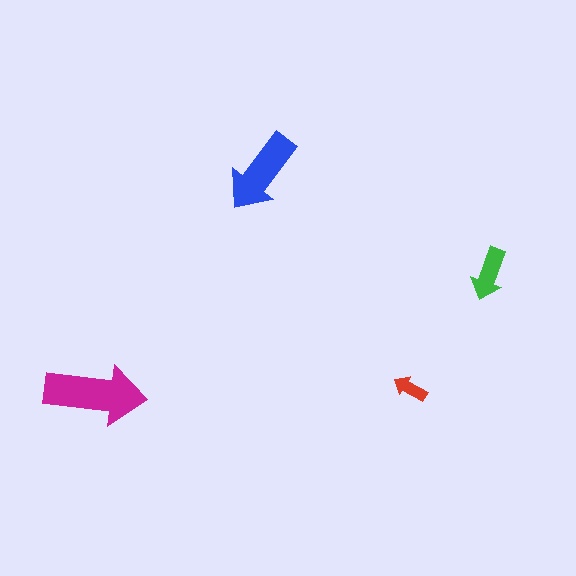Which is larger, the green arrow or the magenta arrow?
The magenta one.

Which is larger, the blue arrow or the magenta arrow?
The magenta one.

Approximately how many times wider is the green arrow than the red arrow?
About 1.5 times wider.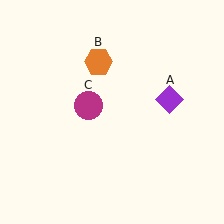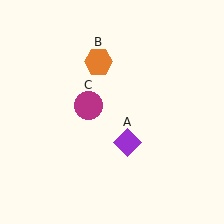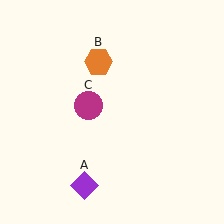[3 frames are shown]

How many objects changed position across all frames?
1 object changed position: purple diamond (object A).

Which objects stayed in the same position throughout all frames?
Orange hexagon (object B) and magenta circle (object C) remained stationary.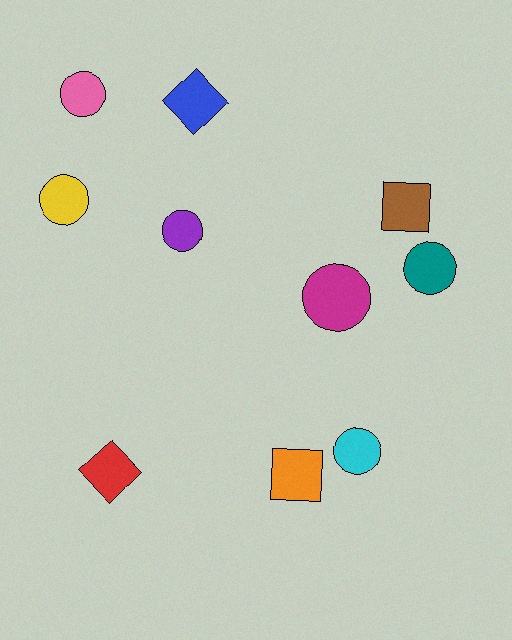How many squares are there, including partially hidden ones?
There are 2 squares.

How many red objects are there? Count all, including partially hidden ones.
There is 1 red object.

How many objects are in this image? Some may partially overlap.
There are 10 objects.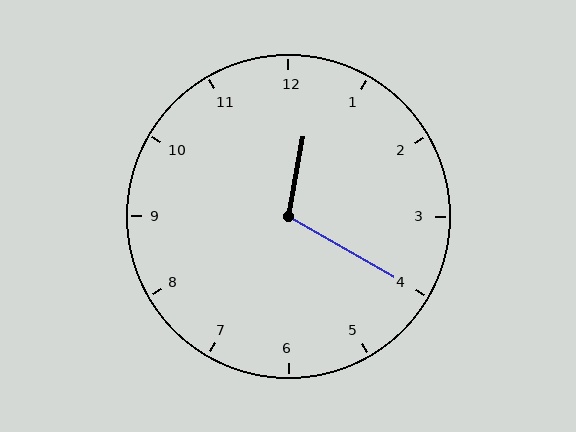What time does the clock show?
12:20.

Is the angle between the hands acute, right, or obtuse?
It is obtuse.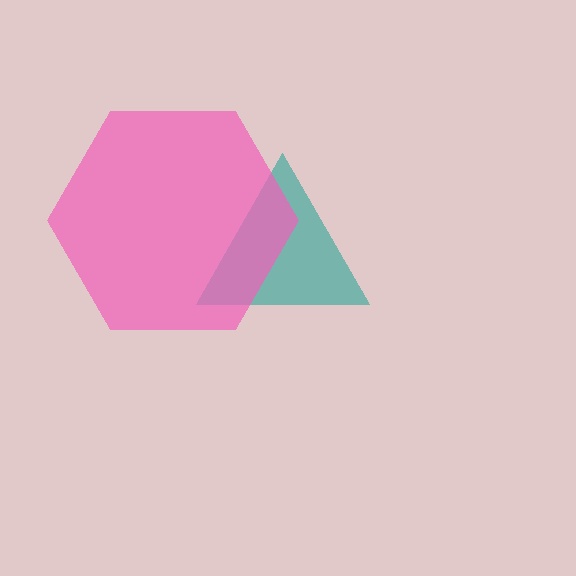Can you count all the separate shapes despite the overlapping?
Yes, there are 2 separate shapes.